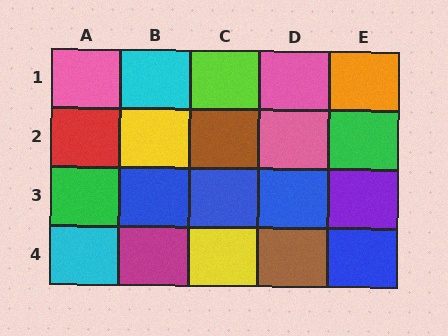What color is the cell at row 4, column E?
Blue.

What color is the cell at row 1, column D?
Pink.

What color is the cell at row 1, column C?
Lime.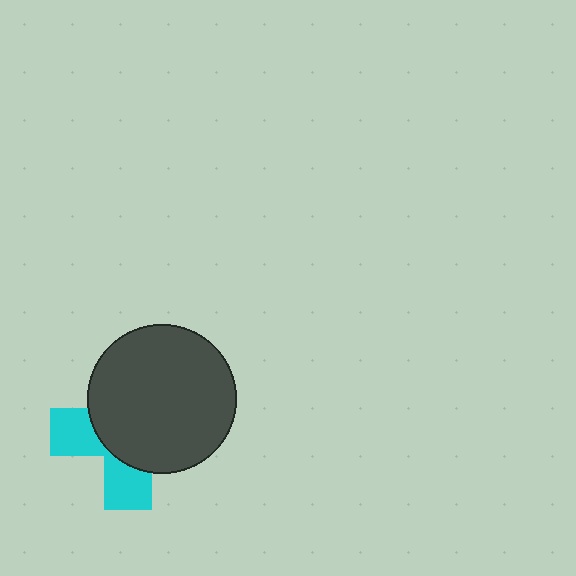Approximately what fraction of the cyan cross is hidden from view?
Roughly 65% of the cyan cross is hidden behind the dark gray circle.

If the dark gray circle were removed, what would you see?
You would see the complete cyan cross.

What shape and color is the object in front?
The object in front is a dark gray circle.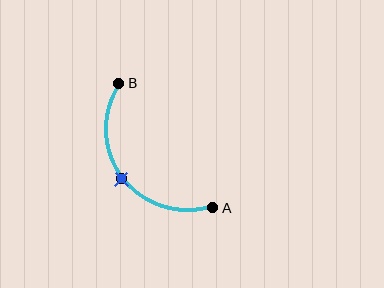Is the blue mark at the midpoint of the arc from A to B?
Yes. The blue mark lies on the arc at equal arc-length from both A and B — it is the arc midpoint.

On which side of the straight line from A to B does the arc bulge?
The arc bulges below and to the left of the straight line connecting A and B.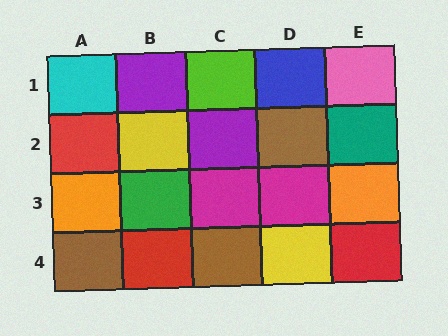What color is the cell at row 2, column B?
Yellow.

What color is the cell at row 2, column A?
Red.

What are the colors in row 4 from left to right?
Brown, red, brown, yellow, red.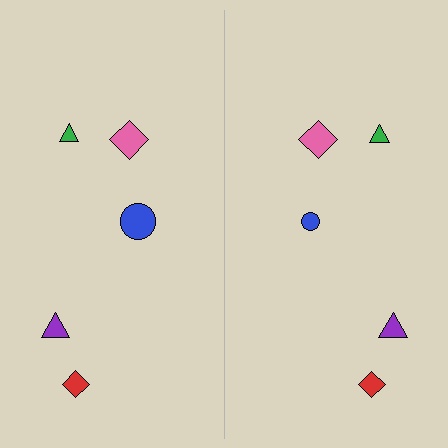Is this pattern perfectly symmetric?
No, the pattern is not perfectly symmetric. The blue circle on the right side has a different size than its mirror counterpart.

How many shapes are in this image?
There are 10 shapes in this image.